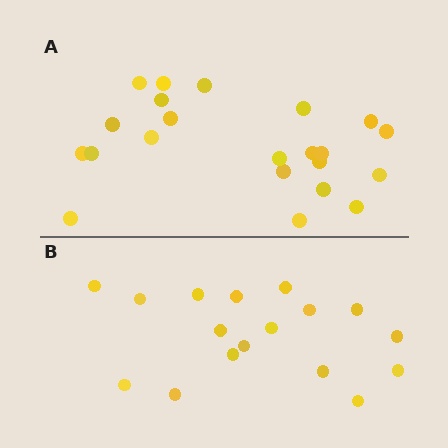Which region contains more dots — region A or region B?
Region A (the top region) has more dots.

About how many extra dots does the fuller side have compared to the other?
Region A has about 5 more dots than region B.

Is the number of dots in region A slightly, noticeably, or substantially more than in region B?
Region A has noticeably more, but not dramatically so. The ratio is roughly 1.3 to 1.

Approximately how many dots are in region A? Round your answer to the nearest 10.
About 20 dots. (The exact count is 22, which rounds to 20.)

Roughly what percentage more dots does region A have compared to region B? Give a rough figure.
About 30% more.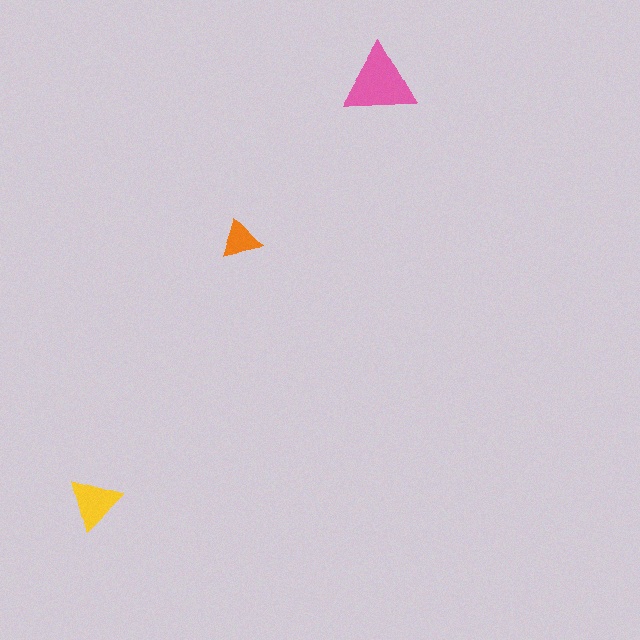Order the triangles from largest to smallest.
the pink one, the yellow one, the orange one.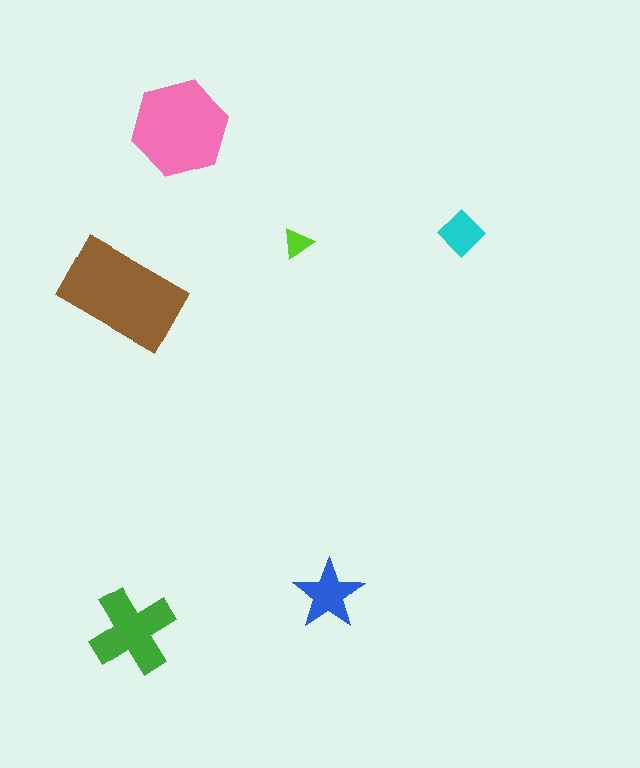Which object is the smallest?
The lime triangle.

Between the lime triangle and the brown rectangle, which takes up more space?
The brown rectangle.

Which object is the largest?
The brown rectangle.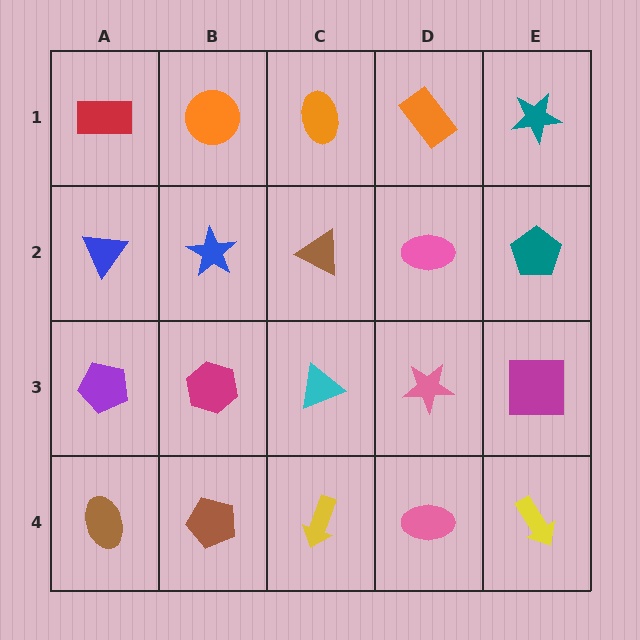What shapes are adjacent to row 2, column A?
A red rectangle (row 1, column A), a purple pentagon (row 3, column A), a blue star (row 2, column B).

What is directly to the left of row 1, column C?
An orange circle.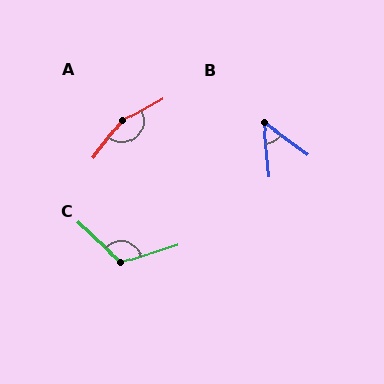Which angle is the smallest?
B, at approximately 48 degrees.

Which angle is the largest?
A, at approximately 155 degrees.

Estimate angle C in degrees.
Approximately 119 degrees.